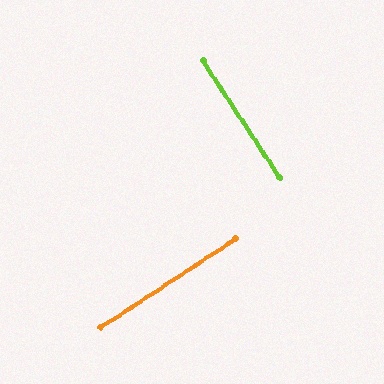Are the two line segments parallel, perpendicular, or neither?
Perpendicular — they meet at approximately 90°.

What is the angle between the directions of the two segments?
Approximately 90 degrees.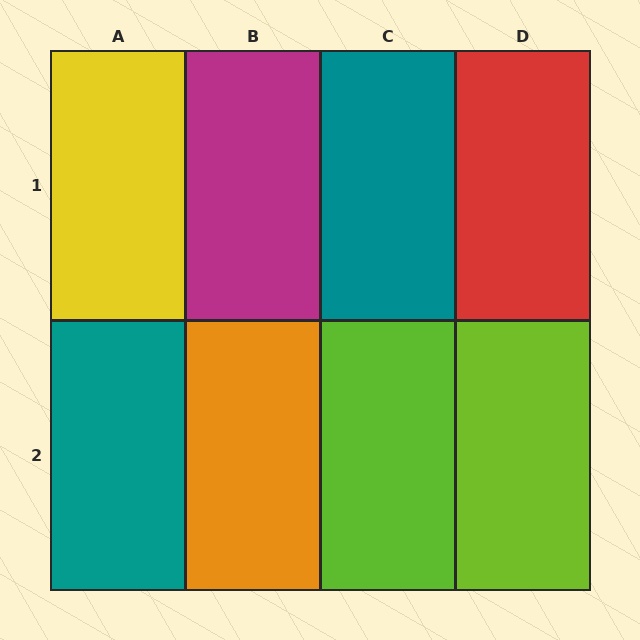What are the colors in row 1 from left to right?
Yellow, magenta, teal, red.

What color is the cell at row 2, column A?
Teal.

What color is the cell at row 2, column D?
Lime.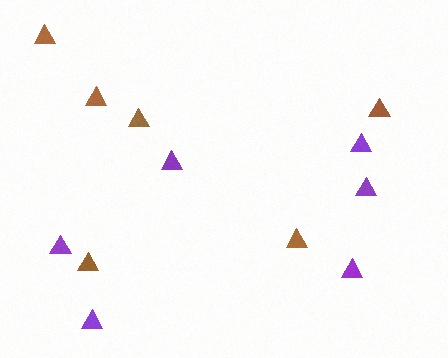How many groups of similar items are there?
There are 2 groups: one group of purple triangles (6) and one group of brown triangles (6).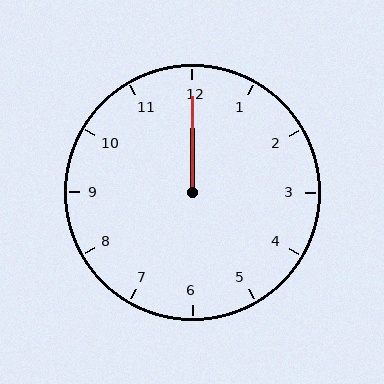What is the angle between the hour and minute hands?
Approximately 0 degrees.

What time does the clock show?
12:00.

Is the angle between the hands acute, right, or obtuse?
It is acute.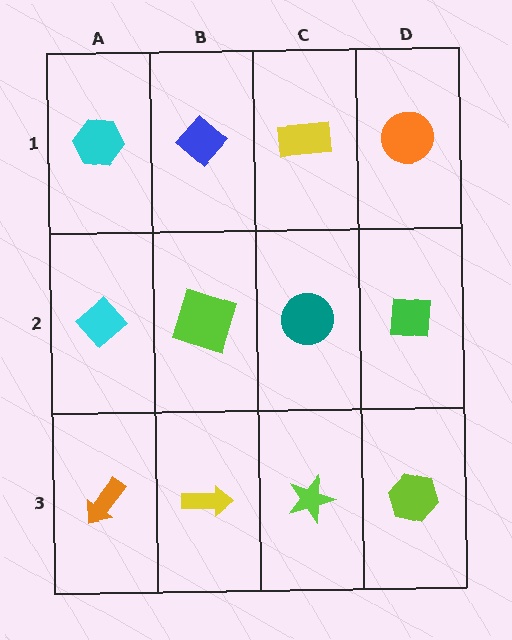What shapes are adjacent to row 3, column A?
A cyan diamond (row 2, column A), a yellow arrow (row 3, column B).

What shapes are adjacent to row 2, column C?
A yellow rectangle (row 1, column C), a lime star (row 3, column C), a lime square (row 2, column B), a green square (row 2, column D).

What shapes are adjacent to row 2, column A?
A cyan hexagon (row 1, column A), an orange arrow (row 3, column A), a lime square (row 2, column B).